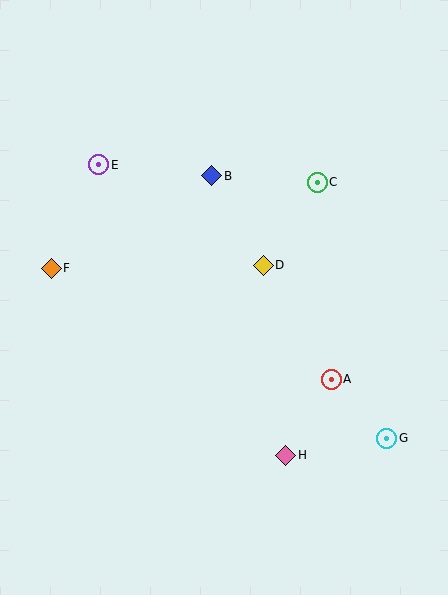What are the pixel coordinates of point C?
Point C is at (317, 182).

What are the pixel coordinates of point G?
Point G is at (387, 438).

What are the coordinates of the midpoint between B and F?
The midpoint between B and F is at (132, 222).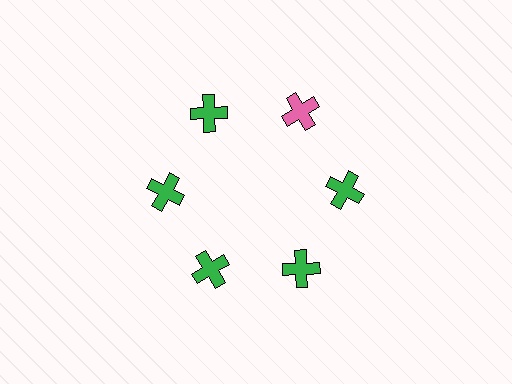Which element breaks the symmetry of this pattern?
The pink cross at roughly the 1 o'clock position breaks the symmetry. All other shapes are green crosses.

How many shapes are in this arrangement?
There are 6 shapes arranged in a ring pattern.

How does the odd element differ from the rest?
It has a different color: pink instead of green.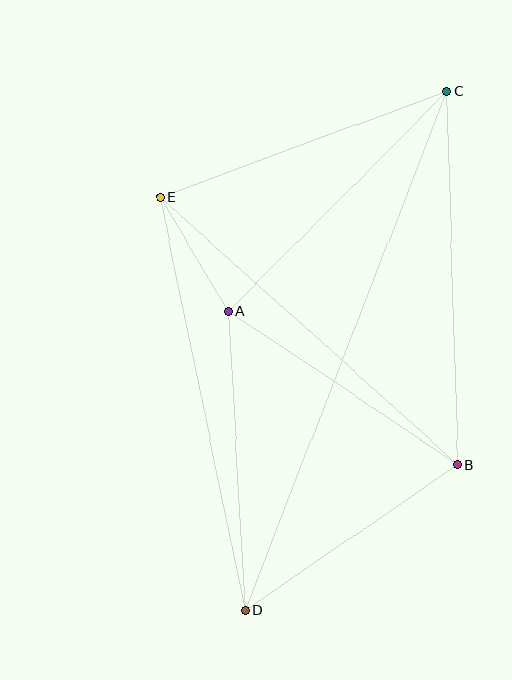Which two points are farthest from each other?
Points C and D are farthest from each other.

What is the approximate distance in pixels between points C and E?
The distance between C and E is approximately 306 pixels.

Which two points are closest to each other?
Points A and E are closest to each other.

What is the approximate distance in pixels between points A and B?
The distance between A and B is approximately 276 pixels.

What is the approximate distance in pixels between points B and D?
The distance between B and D is approximately 258 pixels.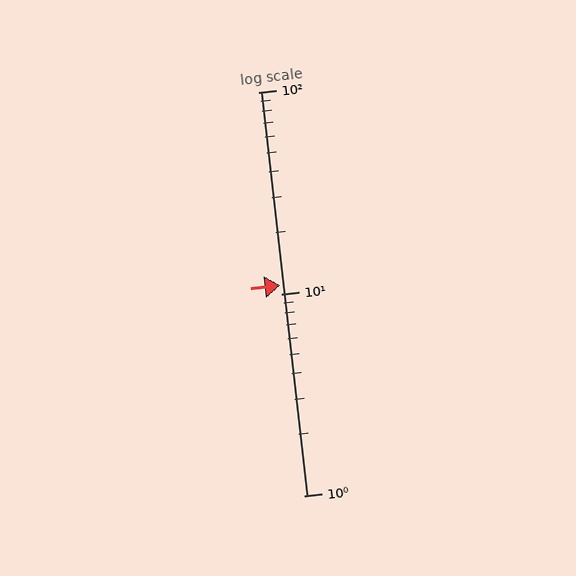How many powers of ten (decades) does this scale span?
The scale spans 2 decades, from 1 to 100.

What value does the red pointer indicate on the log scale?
The pointer indicates approximately 11.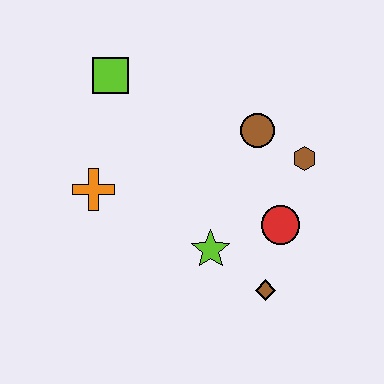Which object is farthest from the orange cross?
The brown hexagon is farthest from the orange cross.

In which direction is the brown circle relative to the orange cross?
The brown circle is to the right of the orange cross.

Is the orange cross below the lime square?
Yes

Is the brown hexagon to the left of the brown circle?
No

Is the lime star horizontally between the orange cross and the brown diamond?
Yes